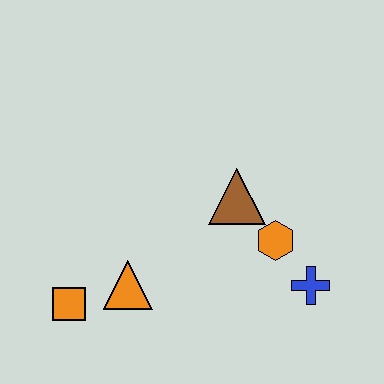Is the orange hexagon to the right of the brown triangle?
Yes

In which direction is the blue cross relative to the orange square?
The blue cross is to the right of the orange square.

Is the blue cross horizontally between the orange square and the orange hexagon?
No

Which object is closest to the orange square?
The orange triangle is closest to the orange square.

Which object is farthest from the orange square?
The blue cross is farthest from the orange square.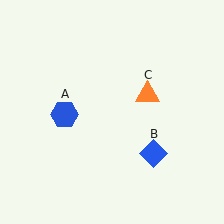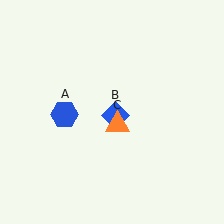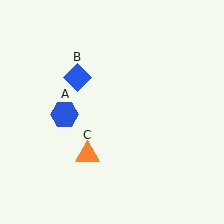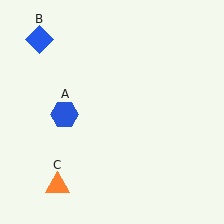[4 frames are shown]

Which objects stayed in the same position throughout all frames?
Blue hexagon (object A) remained stationary.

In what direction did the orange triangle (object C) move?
The orange triangle (object C) moved down and to the left.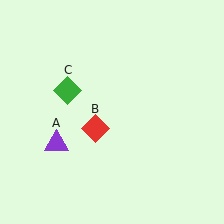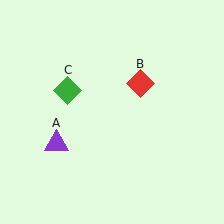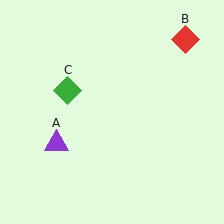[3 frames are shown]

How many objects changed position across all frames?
1 object changed position: red diamond (object B).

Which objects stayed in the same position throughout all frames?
Purple triangle (object A) and green diamond (object C) remained stationary.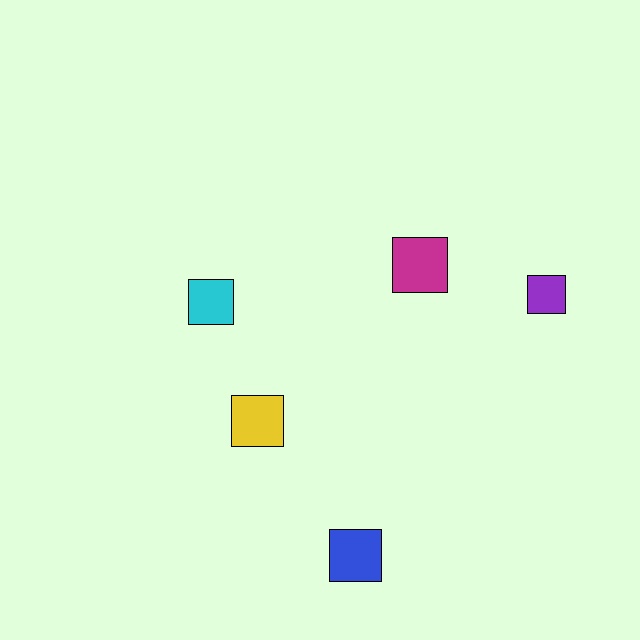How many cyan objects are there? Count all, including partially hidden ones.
There is 1 cyan object.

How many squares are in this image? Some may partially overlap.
There are 5 squares.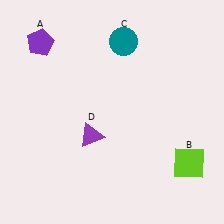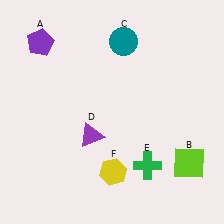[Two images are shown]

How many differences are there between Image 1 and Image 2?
There are 2 differences between the two images.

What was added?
A green cross (E), a yellow hexagon (F) were added in Image 2.